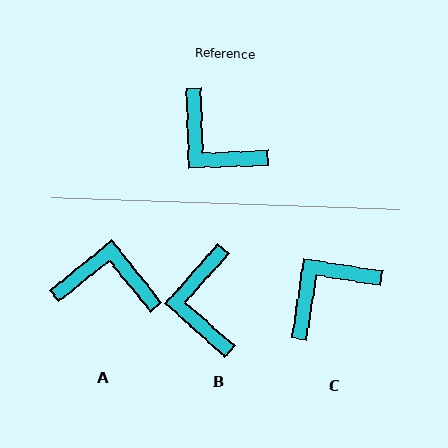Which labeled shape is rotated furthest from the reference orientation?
A, about 143 degrees away.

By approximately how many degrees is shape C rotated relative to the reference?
Approximately 101 degrees clockwise.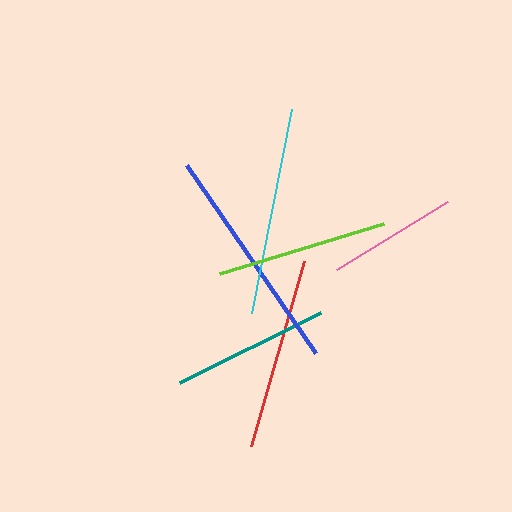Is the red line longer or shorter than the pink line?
The red line is longer than the pink line.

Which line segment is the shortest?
The pink line is the shortest at approximately 130 pixels.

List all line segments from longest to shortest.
From longest to shortest: blue, cyan, red, lime, teal, pink.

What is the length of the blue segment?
The blue segment is approximately 228 pixels long.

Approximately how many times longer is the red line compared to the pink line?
The red line is approximately 1.5 times the length of the pink line.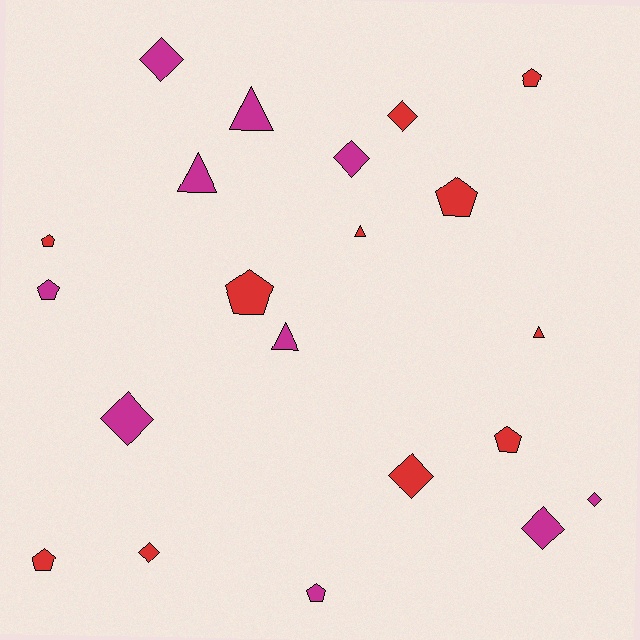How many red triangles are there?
There are 2 red triangles.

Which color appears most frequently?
Red, with 11 objects.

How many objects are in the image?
There are 21 objects.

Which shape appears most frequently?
Pentagon, with 8 objects.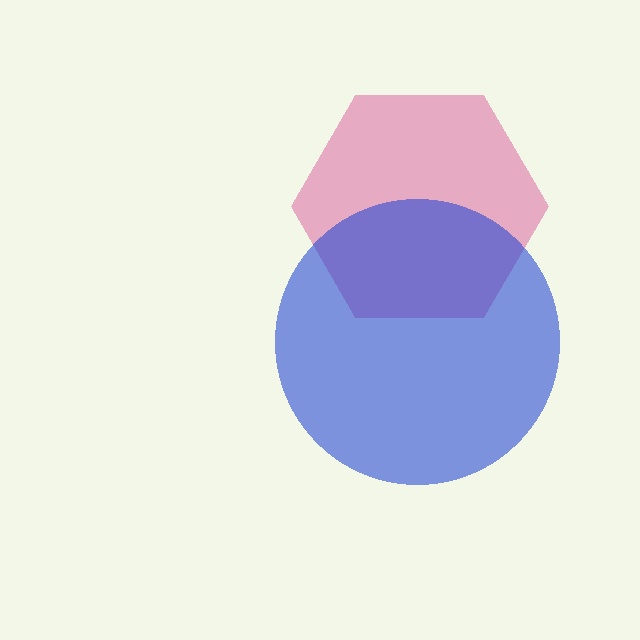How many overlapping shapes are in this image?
There are 2 overlapping shapes in the image.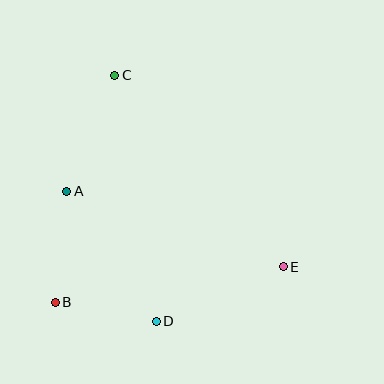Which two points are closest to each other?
Points B and D are closest to each other.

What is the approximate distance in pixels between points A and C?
The distance between A and C is approximately 126 pixels.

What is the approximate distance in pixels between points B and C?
The distance between B and C is approximately 234 pixels.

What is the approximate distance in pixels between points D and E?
The distance between D and E is approximately 138 pixels.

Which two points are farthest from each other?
Points C and E are farthest from each other.